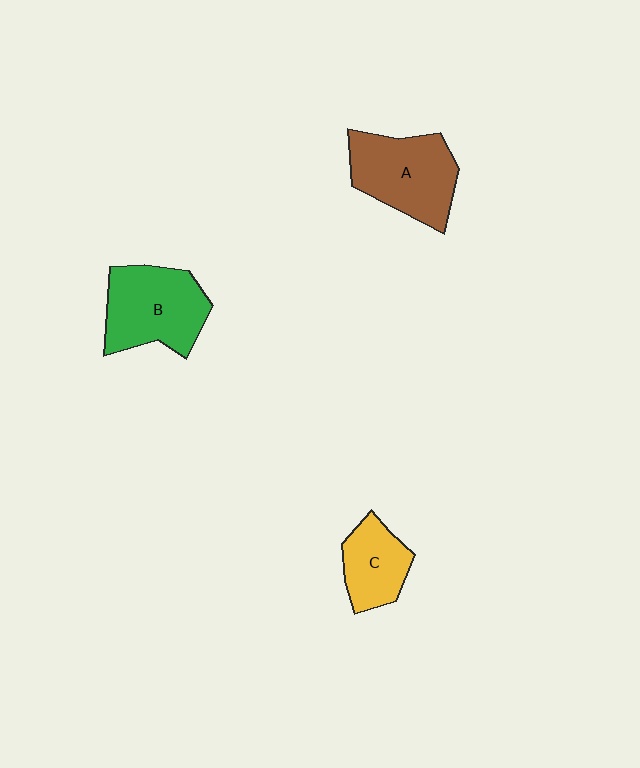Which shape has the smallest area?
Shape C (yellow).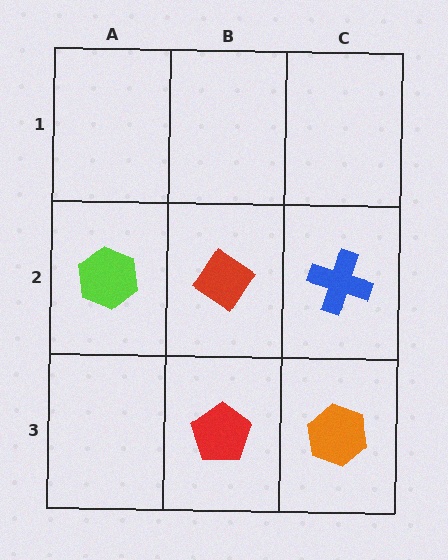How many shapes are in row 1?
0 shapes.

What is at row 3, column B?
A red pentagon.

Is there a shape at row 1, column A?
No, that cell is empty.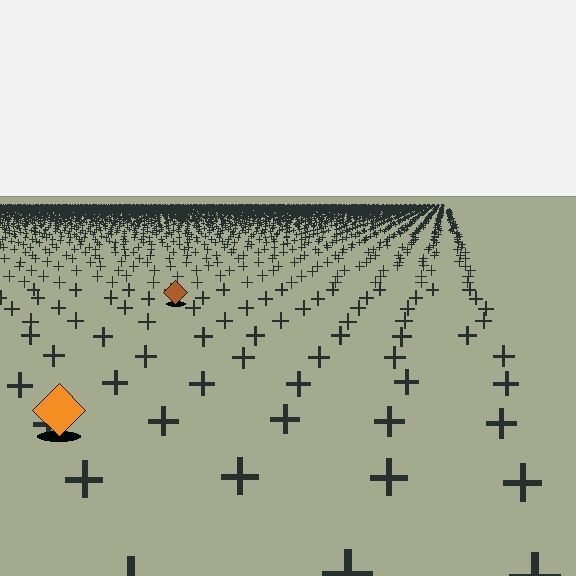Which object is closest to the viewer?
The orange diamond is closest. The texture marks near it are larger and more spread out.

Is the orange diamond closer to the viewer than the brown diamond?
Yes. The orange diamond is closer — you can tell from the texture gradient: the ground texture is coarser near it.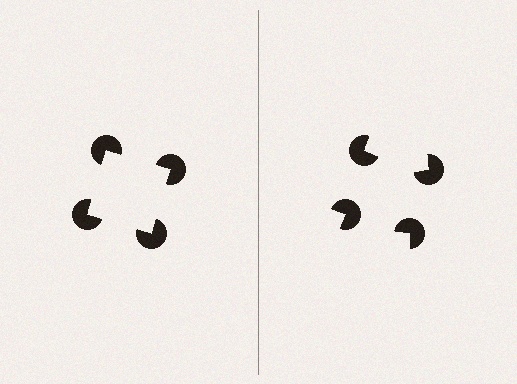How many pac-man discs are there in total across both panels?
8 — 4 on each side.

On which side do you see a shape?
An illusory square appears on the left side. On the right side the wedge cuts are rotated, so no coherent shape forms.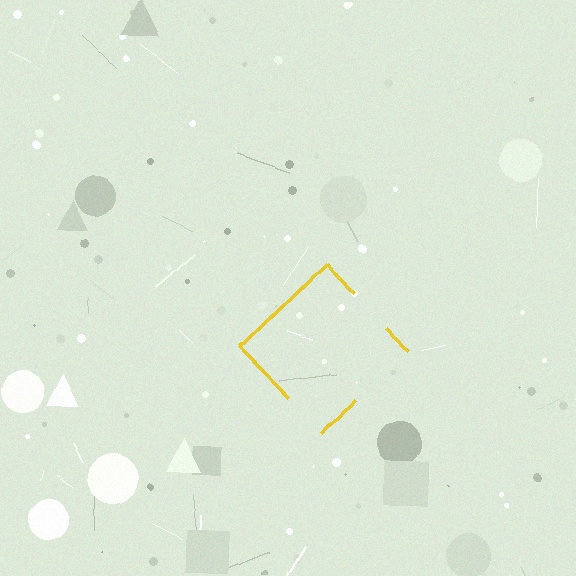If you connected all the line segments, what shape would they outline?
They would outline a diamond.